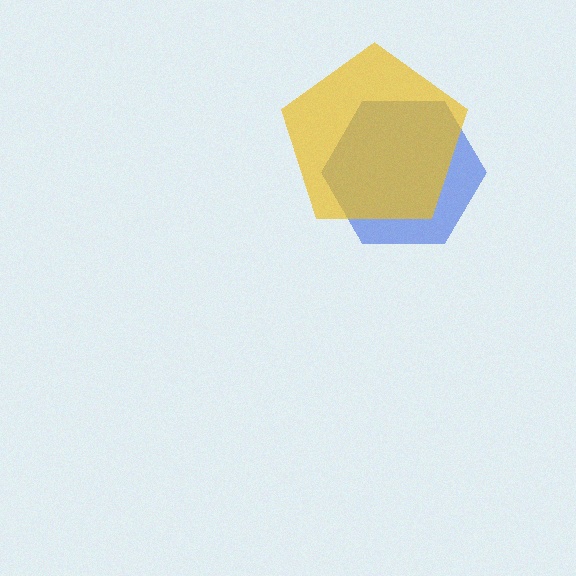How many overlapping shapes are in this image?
There are 2 overlapping shapes in the image.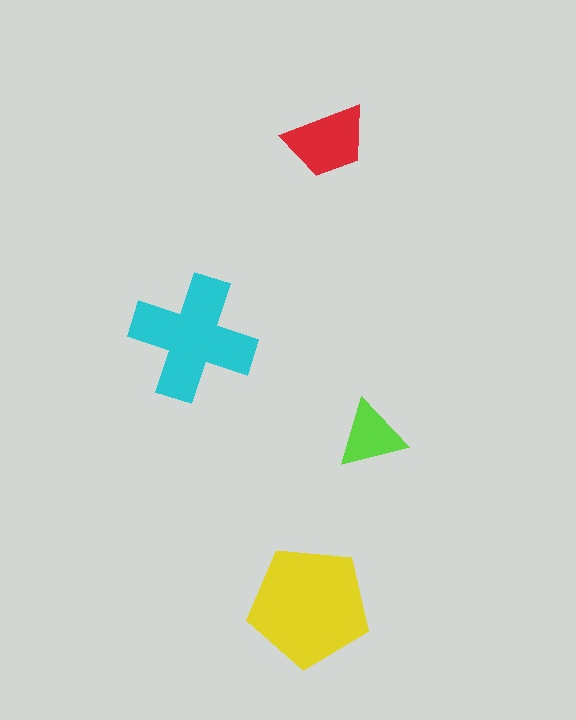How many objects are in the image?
There are 4 objects in the image.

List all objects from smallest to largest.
The lime triangle, the red trapezoid, the cyan cross, the yellow pentagon.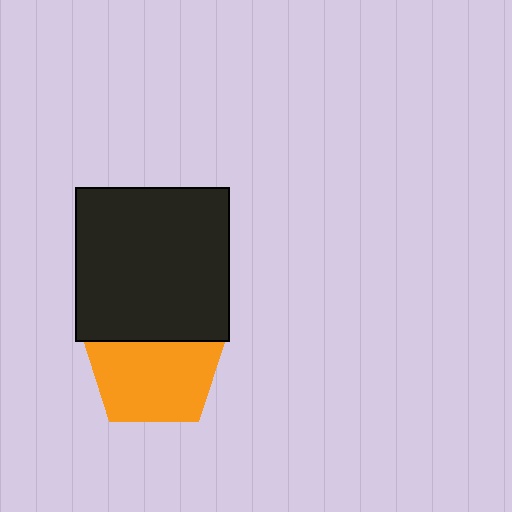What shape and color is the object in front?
The object in front is a black square.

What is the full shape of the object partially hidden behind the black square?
The partially hidden object is an orange pentagon.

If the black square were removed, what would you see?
You would see the complete orange pentagon.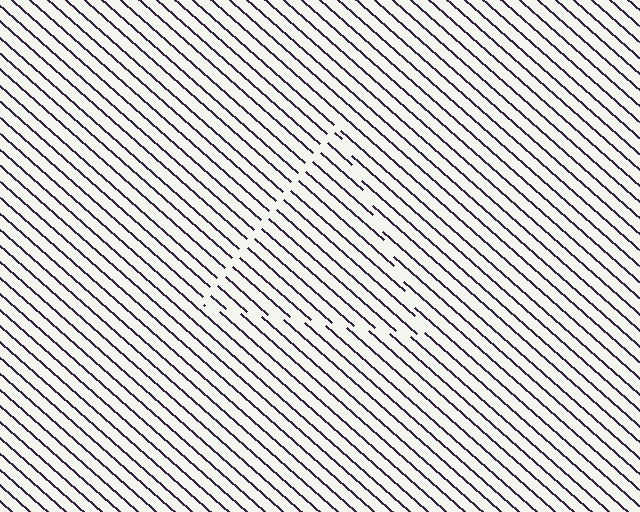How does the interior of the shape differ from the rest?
The interior of the shape contains the same grating, shifted by half a period — the contour is defined by the phase discontinuity where line-ends from the inner and outer gratings abut.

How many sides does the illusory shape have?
3 sides — the line-ends trace a triangle.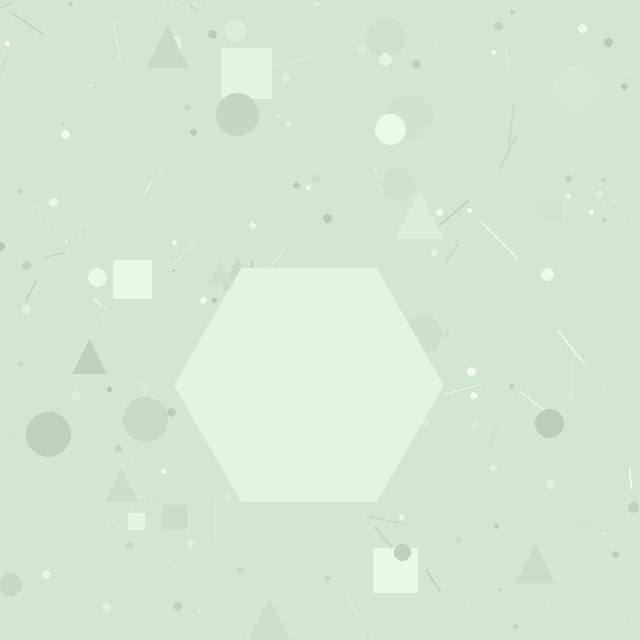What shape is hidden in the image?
A hexagon is hidden in the image.